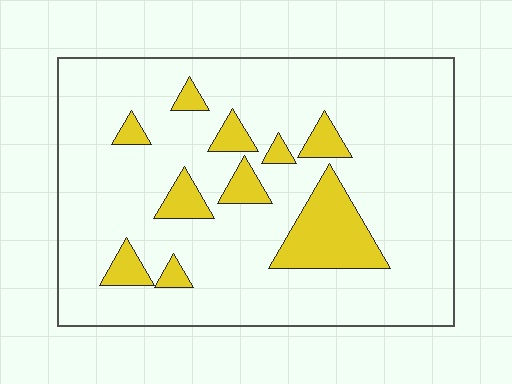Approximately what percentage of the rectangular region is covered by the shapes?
Approximately 15%.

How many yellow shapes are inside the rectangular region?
10.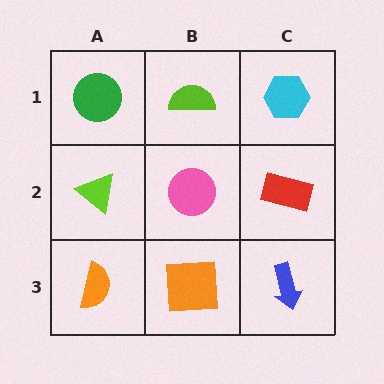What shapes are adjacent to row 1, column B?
A pink circle (row 2, column B), a green circle (row 1, column A), a cyan hexagon (row 1, column C).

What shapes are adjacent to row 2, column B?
A lime semicircle (row 1, column B), an orange square (row 3, column B), a lime triangle (row 2, column A), a red rectangle (row 2, column C).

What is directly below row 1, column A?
A lime triangle.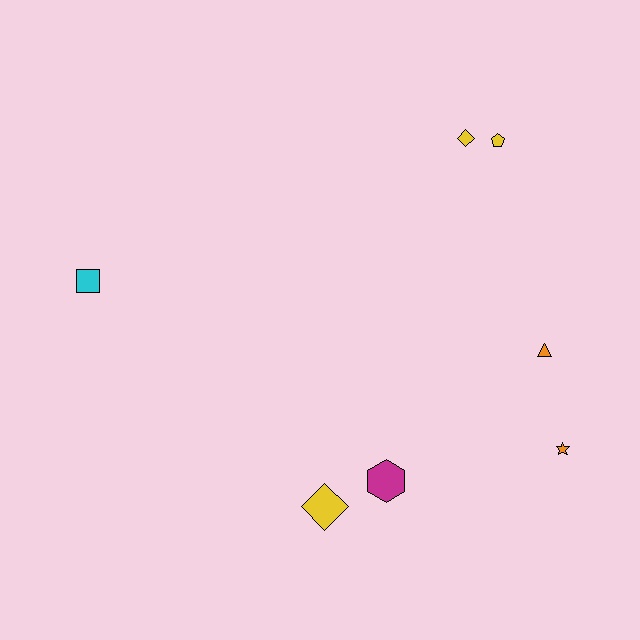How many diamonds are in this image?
There are 2 diamonds.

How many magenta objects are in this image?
There is 1 magenta object.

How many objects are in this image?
There are 7 objects.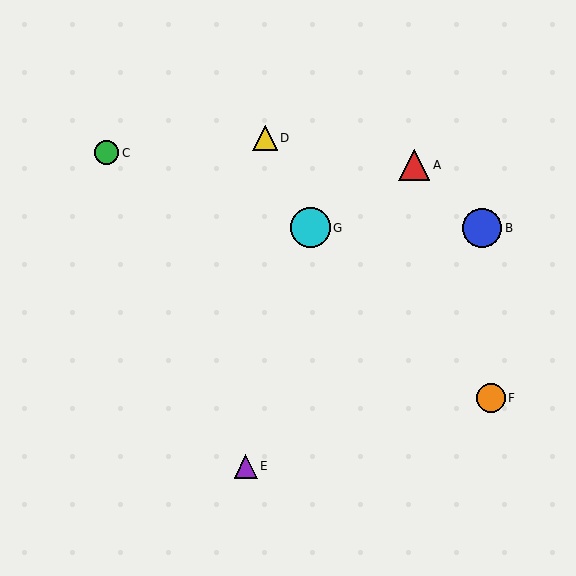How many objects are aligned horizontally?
2 objects (B, G) are aligned horizontally.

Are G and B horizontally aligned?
Yes, both are at y≈228.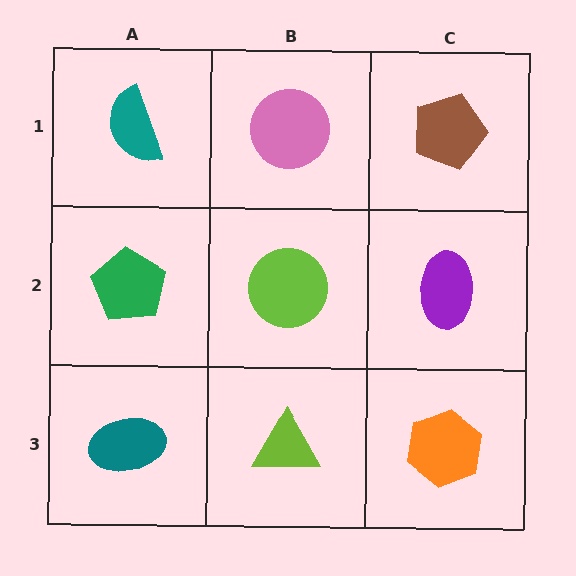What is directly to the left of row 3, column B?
A teal ellipse.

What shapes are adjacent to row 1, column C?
A purple ellipse (row 2, column C), a pink circle (row 1, column B).